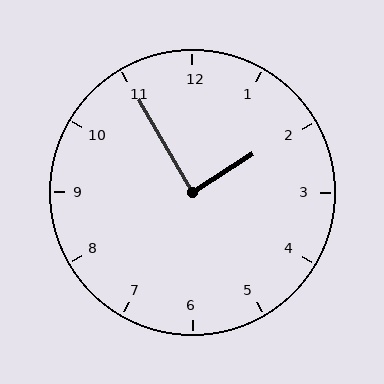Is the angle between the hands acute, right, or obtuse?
It is right.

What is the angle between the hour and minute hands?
Approximately 88 degrees.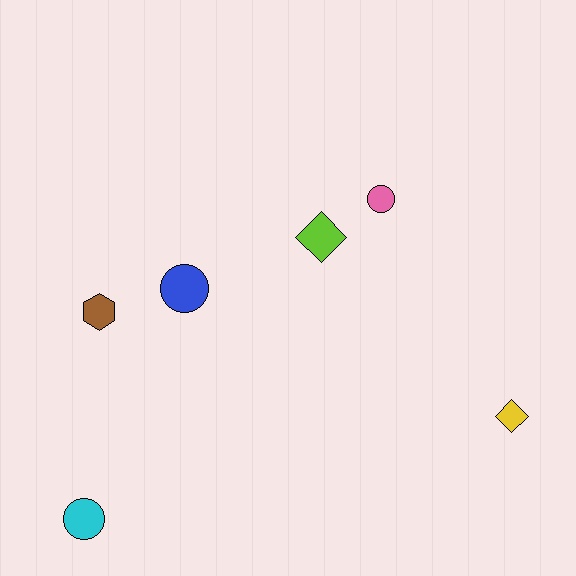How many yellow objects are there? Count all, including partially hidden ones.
There is 1 yellow object.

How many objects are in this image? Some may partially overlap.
There are 6 objects.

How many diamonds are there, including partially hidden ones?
There are 2 diamonds.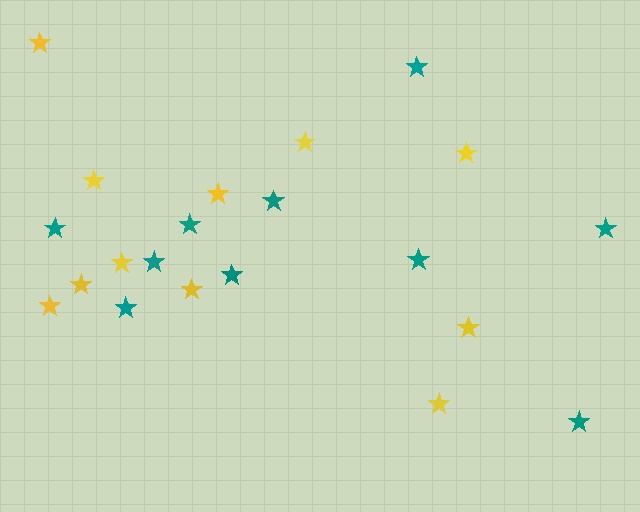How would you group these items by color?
There are 2 groups: one group of teal stars (10) and one group of yellow stars (11).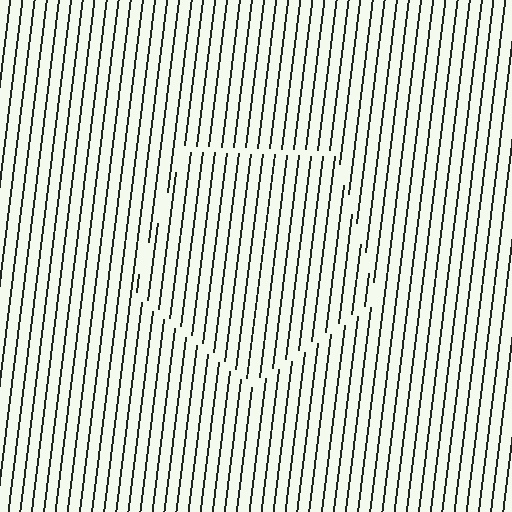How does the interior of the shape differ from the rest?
The interior of the shape contains the same grating, shifted by half a period — the contour is defined by the phase discontinuity where line-ends from the inner and outer gratings abut.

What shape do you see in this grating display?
An illusory pentagon. The interior of the shape contains the same grating, shifted by half a period — the contour is defined by the phase discontinuity where line-ends from the inner and outer gratings abut.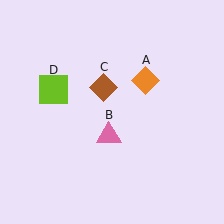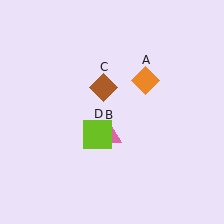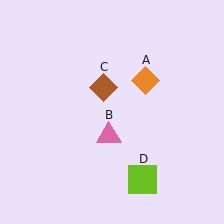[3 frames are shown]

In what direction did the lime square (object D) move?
The lime square (object D) moved down and to the right.